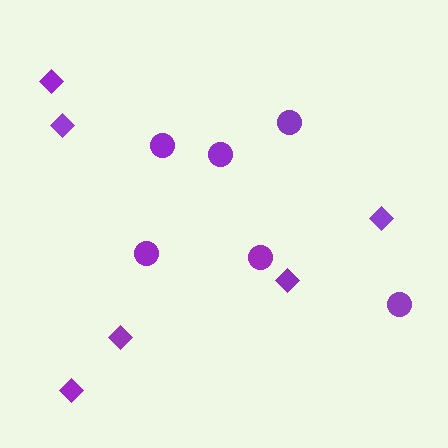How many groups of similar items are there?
There are 2 groups: one group of diamonds (6) and one group of circles (6).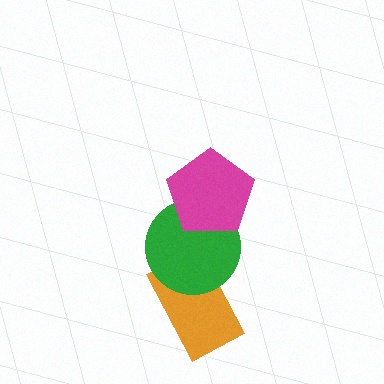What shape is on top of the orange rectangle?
The green circle is on top of the orange rectangle.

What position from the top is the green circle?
The green circle is 2nd from the top.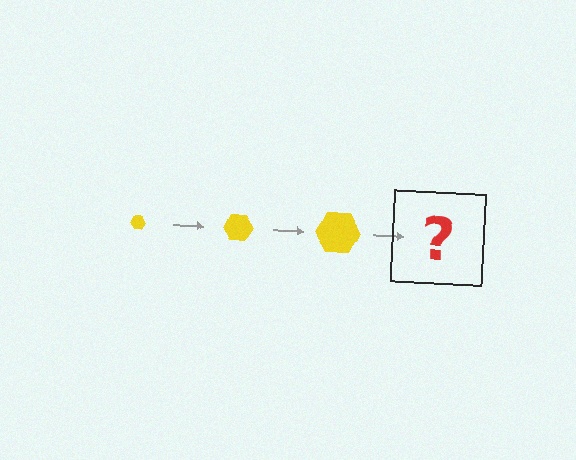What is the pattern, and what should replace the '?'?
The pattern is that the hexagon gets progressively larger each step. The '?' should be a yellow hexagon, larger than the previous one.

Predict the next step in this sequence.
The next step is a yellow hexagon, larger than the previous one.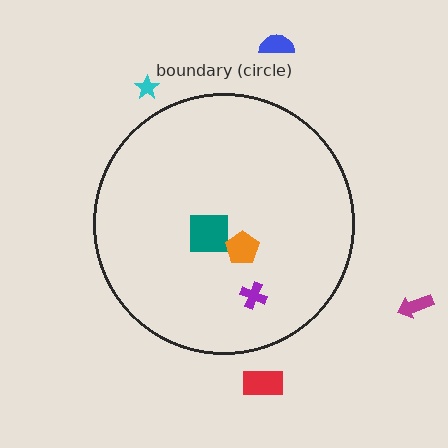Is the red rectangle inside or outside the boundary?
Outside.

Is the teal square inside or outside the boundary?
Inside.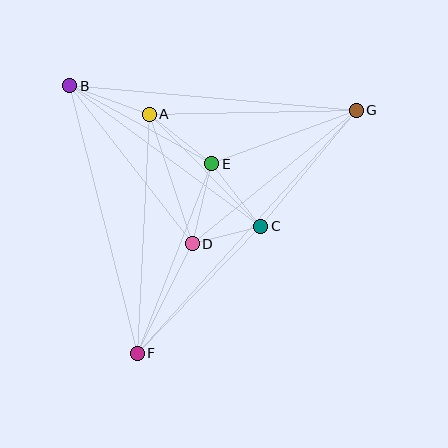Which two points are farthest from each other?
Points F and G are farthest from each other.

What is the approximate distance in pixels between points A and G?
The distance between A and G is approximately 207 pixels.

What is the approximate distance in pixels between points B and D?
The distance between B and D is approximately 200 pixels.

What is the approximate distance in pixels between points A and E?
The distance between A and E is approximately 80 pixels.